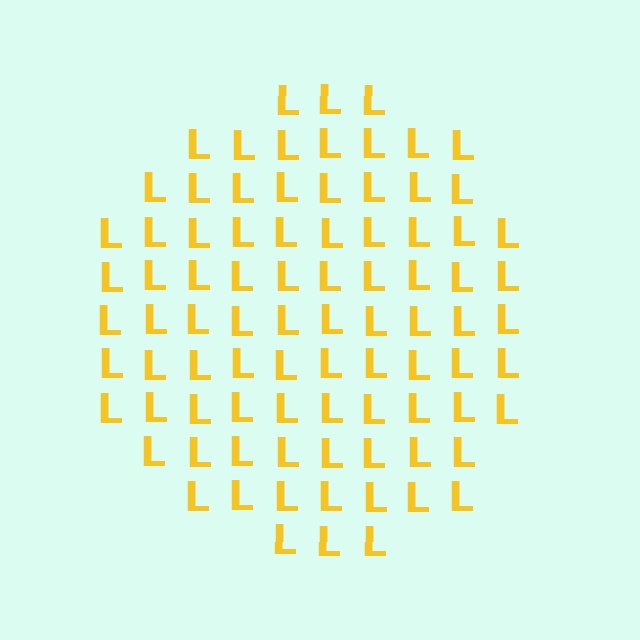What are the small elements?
The small elements are letter L's.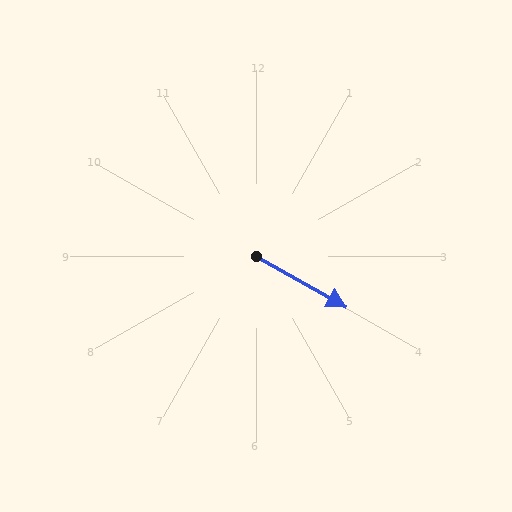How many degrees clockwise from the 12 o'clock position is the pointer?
Approximately 119 degrees.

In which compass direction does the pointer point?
Southeast.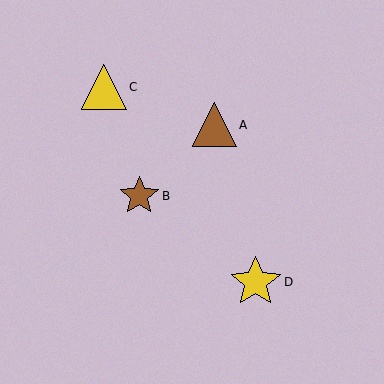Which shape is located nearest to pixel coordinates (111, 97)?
The yellow triangle (labeled C) at (104, 87) is nearest to that location.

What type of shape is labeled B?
Shape B is a brown star.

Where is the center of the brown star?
The center of the brown star is at (139, 196).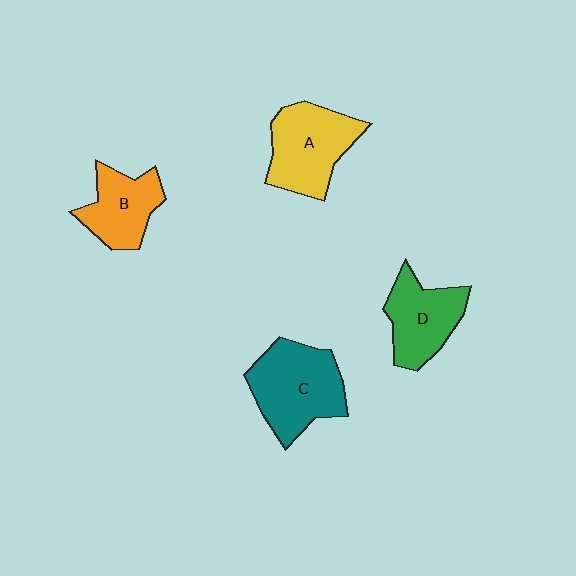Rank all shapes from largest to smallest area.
From largest to smallest: C (teal), A (yellow), D (green), B (orange).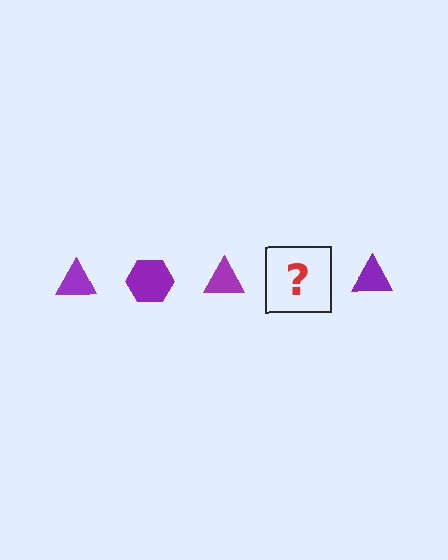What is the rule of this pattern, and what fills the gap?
The rule is that the pattern cycles through triangle, hexagon shapes in purple. The gap should be filled with a purple hexagon.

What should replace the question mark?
The question mark should be replaced with a purple hexagon.